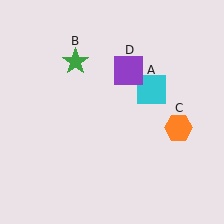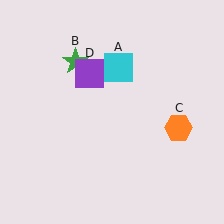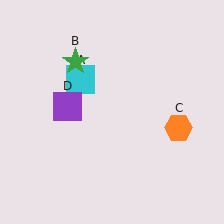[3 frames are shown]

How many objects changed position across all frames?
2 objects changed position: cyan square (object A), purple square (object D).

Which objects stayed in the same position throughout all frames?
Green star (object B) and orange hexagon (object C) remained stationary.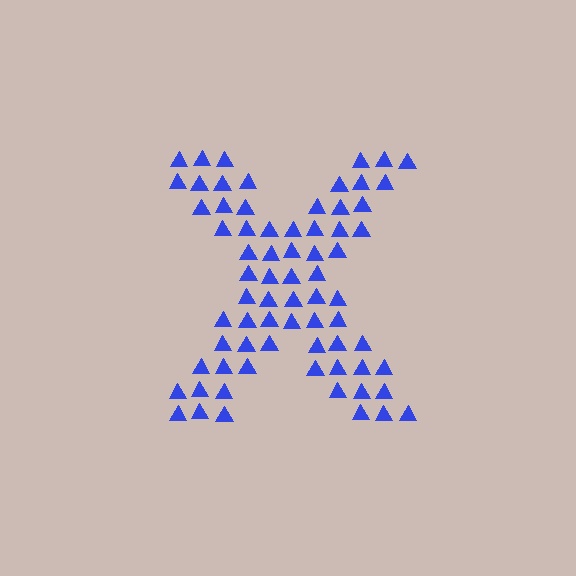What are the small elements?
The small elements are triangles.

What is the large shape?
The large shape is the letter X.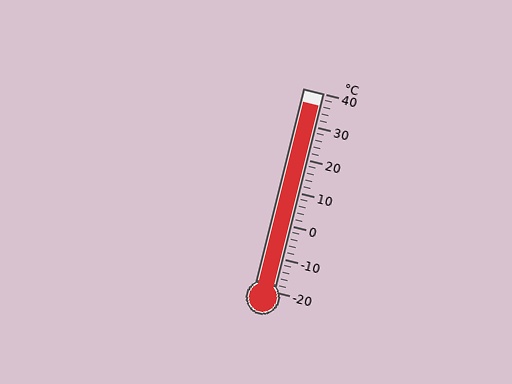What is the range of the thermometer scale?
The thermometer scale ranges from -20°C to 40°C.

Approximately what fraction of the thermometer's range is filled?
The thermometer is filled to approximately 95% of its range.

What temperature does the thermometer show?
The thermometer shows approximately 36°C.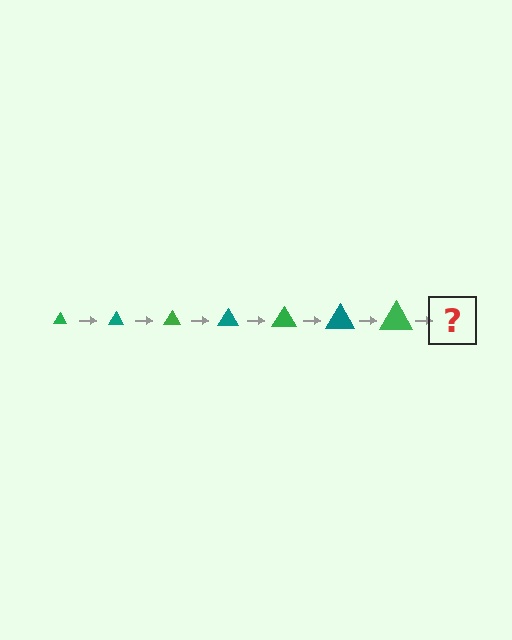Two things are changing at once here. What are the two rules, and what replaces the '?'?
The two rules are that the triangle grows larger each step and the color cycles through green and teal. The '?' should be a teal triangle, larger than the previous one.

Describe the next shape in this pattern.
It should be a teal triangle, larger than the previous one.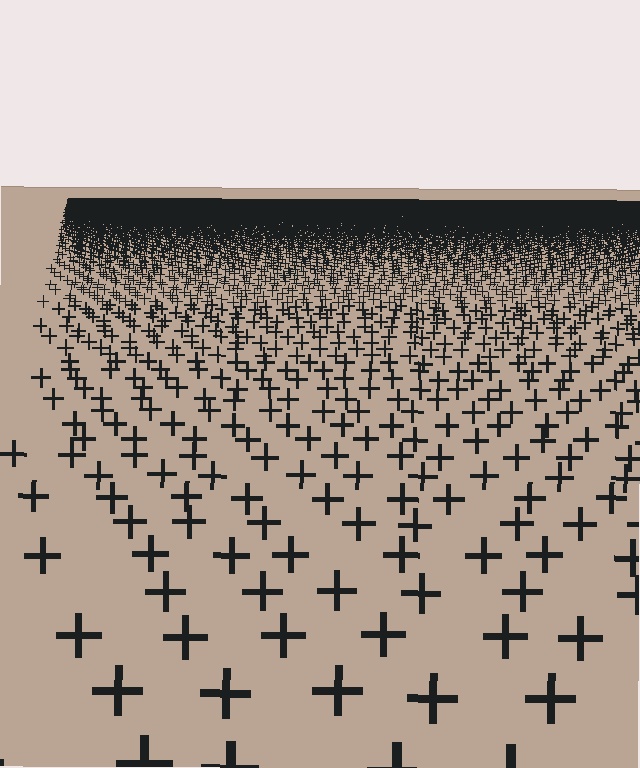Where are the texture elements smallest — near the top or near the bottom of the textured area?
Near the top.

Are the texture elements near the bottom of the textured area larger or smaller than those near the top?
Larger. Near the bottom, elements are closer to the viewer and appear at a bigger on-screen size.